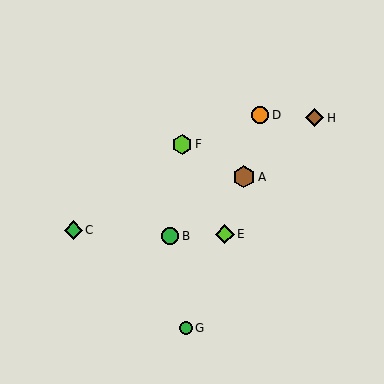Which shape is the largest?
The brown hexagon (labeled A) is the largest.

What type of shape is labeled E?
Shape E is a lime diamond.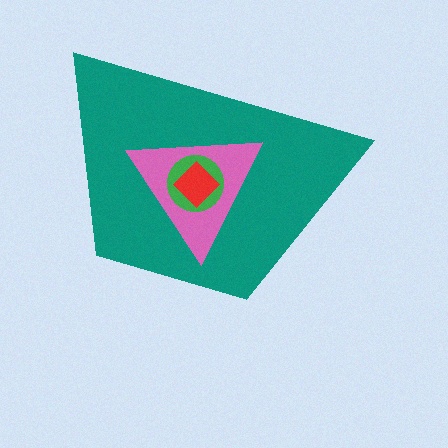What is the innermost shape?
The red diamond.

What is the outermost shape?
The teal trapezoid.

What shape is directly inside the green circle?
The red diamond.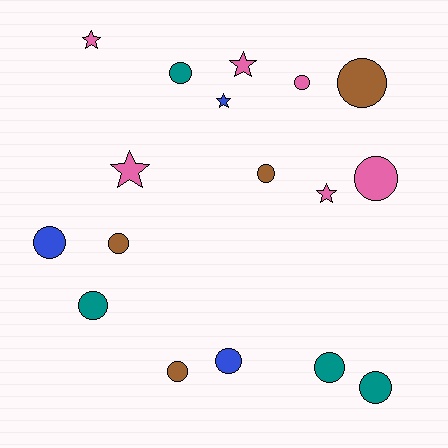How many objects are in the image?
There are 17 objects.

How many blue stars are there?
There is 1 blue star.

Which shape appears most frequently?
Circle, with 12 objects.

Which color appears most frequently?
Pink, with 6 objects.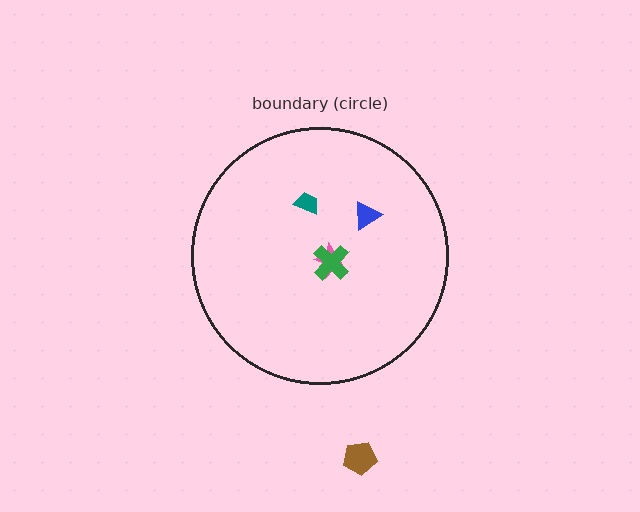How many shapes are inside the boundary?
4 inside, 1 outside.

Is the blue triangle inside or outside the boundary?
Inside.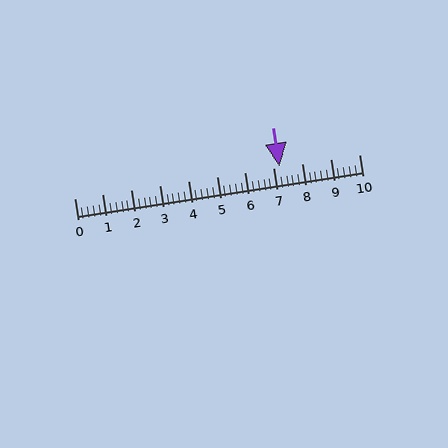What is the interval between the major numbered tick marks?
The major tick marks are spaced 1 units apart.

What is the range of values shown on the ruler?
The ruler shows values from 0 to 10.